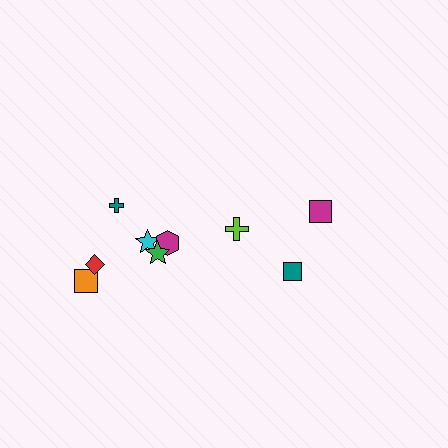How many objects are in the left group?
There are 6 objects.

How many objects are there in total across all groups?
There are 9 objects.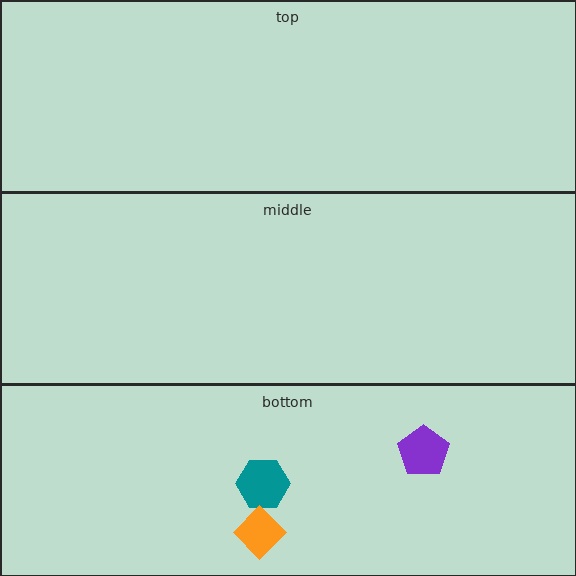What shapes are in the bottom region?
The teal hexagon, the orange diamond, the purple pentagon.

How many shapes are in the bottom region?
3.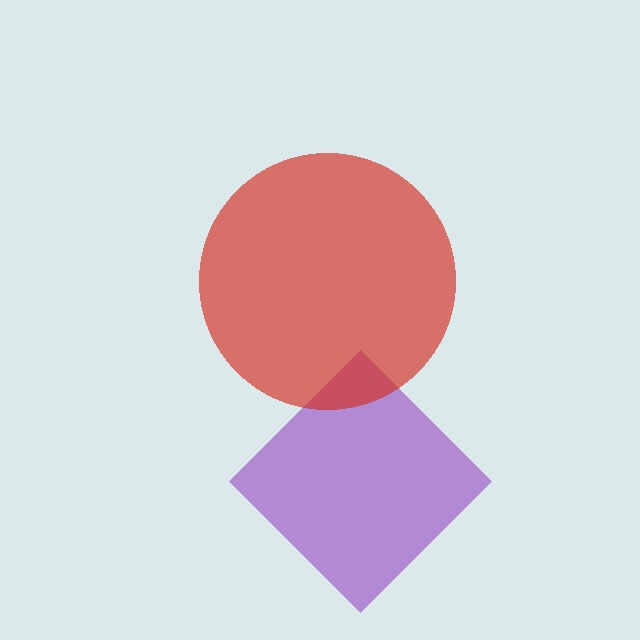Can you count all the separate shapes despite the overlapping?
Yes, there are 2 separate shapes.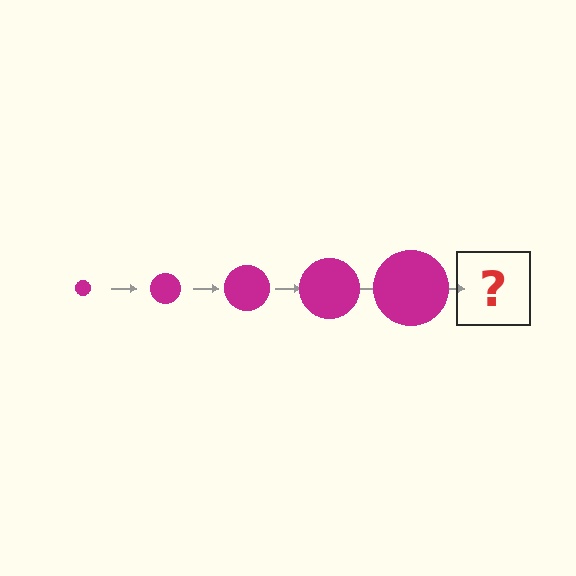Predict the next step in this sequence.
The next step is a magenta circle, larger than the previous one.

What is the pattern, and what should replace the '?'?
The pattern is that the circle gets progressively larger each step. The '?' should be a magenta circle, larger than the previous one.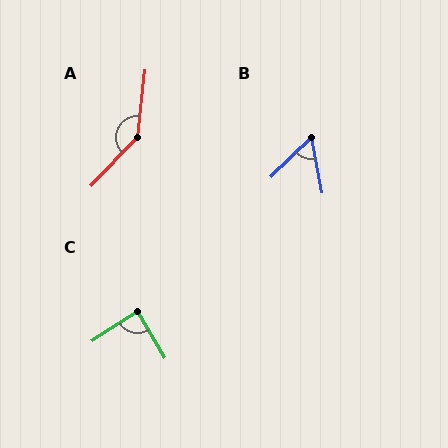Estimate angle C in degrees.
Approximately 88 degrees.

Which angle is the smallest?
B, at approximately 57 degrees.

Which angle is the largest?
A, at approximately 143 degrees.